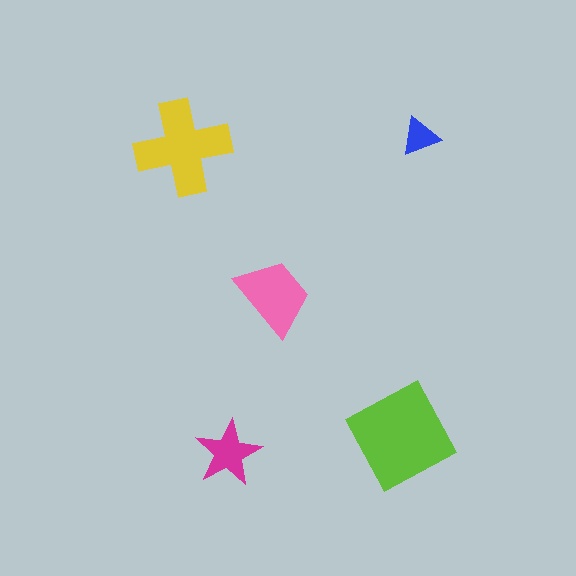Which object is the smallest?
The blue triangle.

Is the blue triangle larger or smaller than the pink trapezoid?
Smaller.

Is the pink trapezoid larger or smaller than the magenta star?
Larger.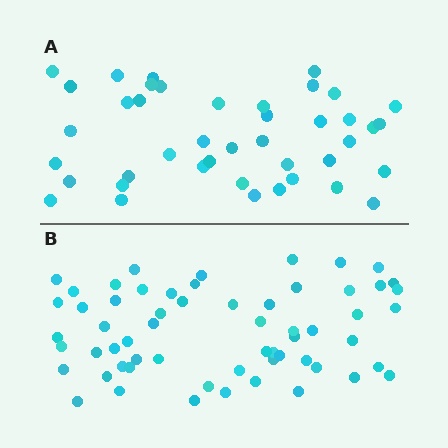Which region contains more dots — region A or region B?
Region B (the bottom region) has more dots.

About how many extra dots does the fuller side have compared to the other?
Region B has approximately 20 more dots than region A.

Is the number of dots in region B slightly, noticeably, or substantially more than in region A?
Region B has noticeably more, but not dramatically so. The ratio is roughly 1.4 to 1.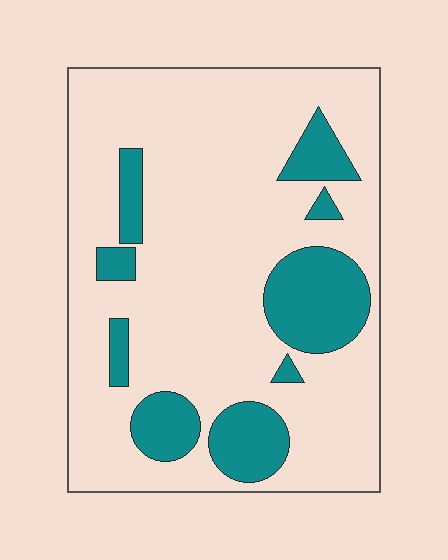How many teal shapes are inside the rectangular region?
9.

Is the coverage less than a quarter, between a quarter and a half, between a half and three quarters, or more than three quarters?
Less than a quarter.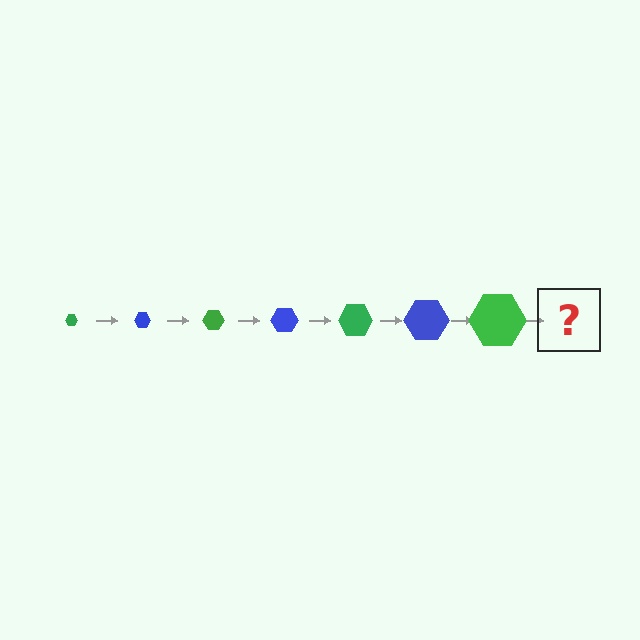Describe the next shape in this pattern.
It should be a blue hexagon, larger than the previous one.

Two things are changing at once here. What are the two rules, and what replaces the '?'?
The two rules are that the hexagon grows larger each step and the color cycles through green and blue. The '?' should be a blue hexagon, larger than the previous one.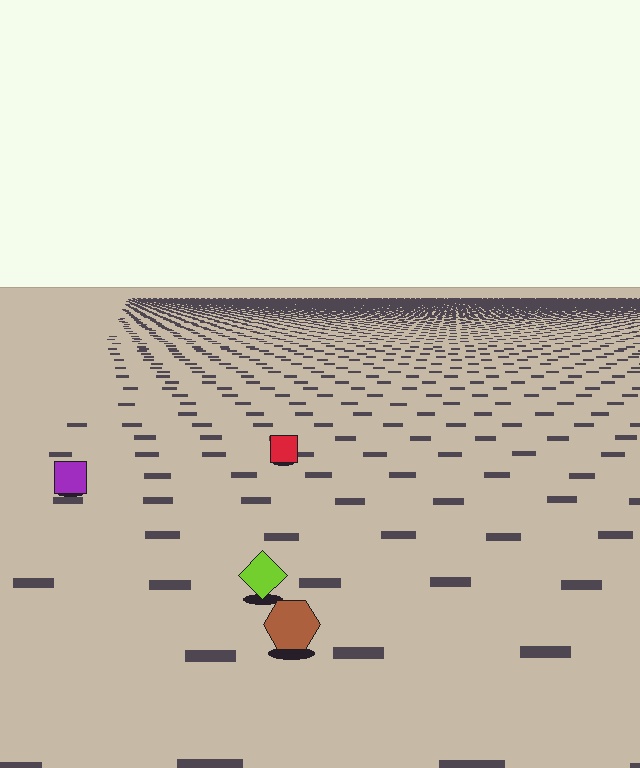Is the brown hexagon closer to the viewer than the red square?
Yes. The brown hexagon is closer — you can tell from the texture gradient: the ground texture is coarser near it.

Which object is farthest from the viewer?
The red square is farthest from the viewer. It appears smaller and the ground texture around it is denser.